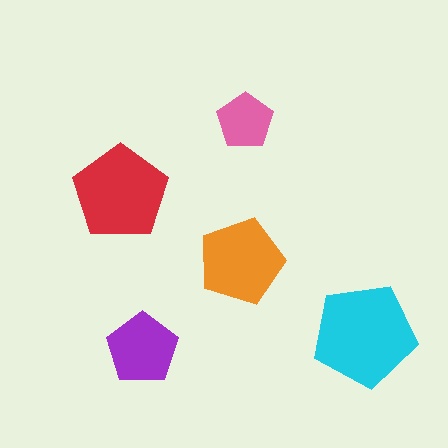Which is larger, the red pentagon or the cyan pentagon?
The cyan one.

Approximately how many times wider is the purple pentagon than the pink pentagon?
About 1.5 times wider.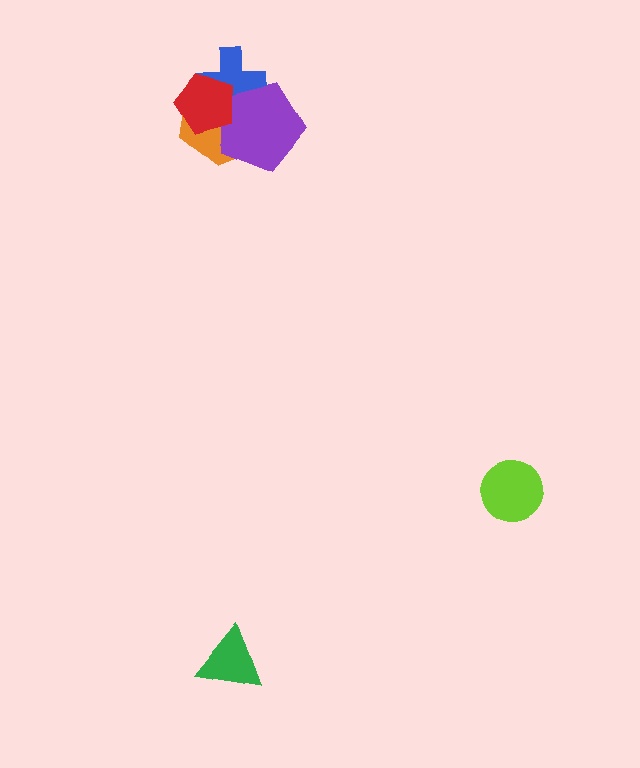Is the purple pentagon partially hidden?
Yes, it is partially covered by another shape.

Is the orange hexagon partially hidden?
Yes, it is partially covered by another shape.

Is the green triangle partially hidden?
No, no other shape covers it.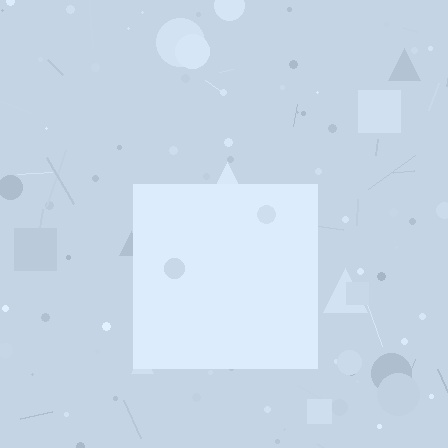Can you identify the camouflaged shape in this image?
The camouflaged shape is a square.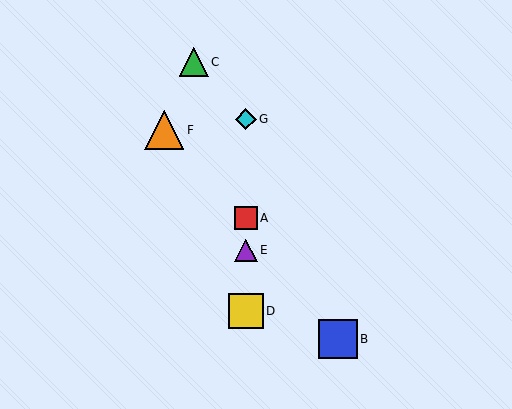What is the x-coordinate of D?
Object D is at x≈246.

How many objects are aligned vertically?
4 objects (A, D, E, G) are aligned vertically.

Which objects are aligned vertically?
Objects A, D, E, G are aligned vertically.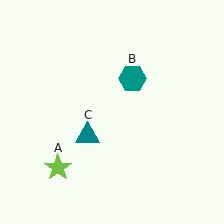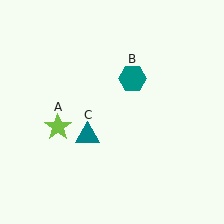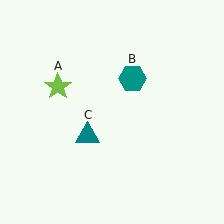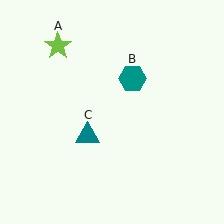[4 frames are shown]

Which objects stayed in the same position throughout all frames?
Teal hexagon (object B) and teal triangle (object C) remained stationary.